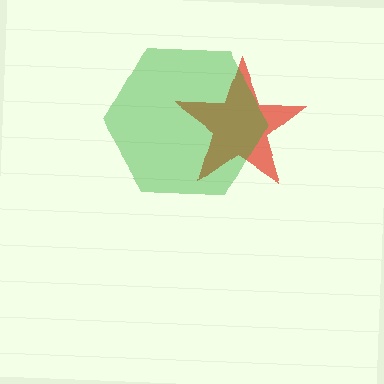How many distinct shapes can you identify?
There are 2 distinct shapes: a red star, a green hexagon.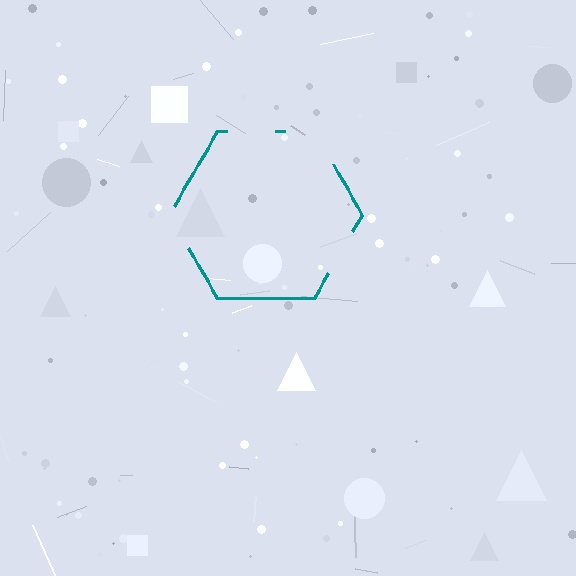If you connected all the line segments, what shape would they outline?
They would outline a hexagon.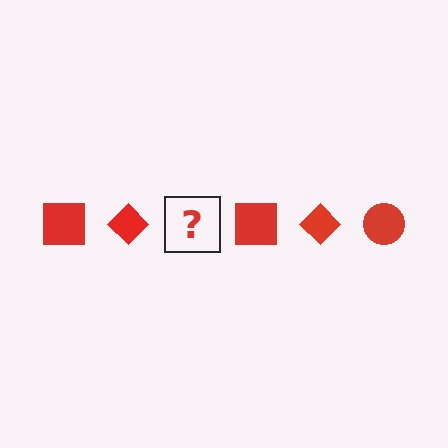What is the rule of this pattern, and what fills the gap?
The rule is that the pattern cycles through square, diamond, circle shapes in red. The gap should be filled with a red circle.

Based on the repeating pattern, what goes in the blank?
The blank should be a red circle.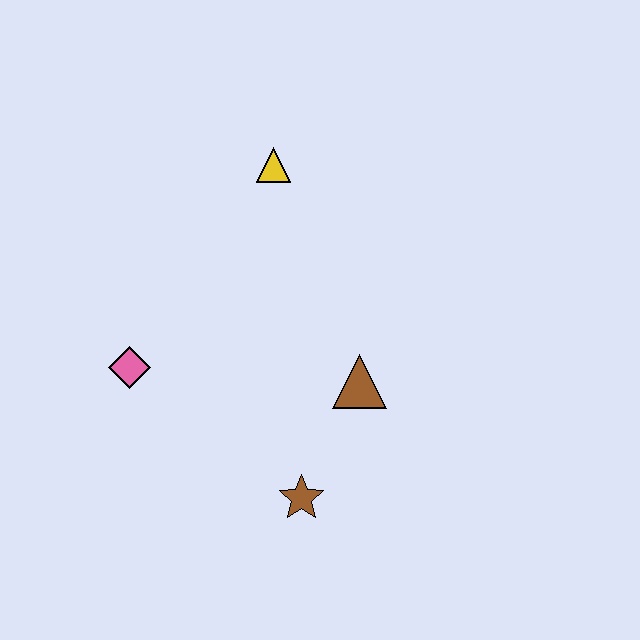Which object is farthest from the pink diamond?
The yellow triangle is farthest from the pink diamond.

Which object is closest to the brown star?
The brown triangle is closest to the brown star.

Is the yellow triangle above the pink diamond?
Yes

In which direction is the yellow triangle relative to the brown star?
The yellow triangle is above the brown star.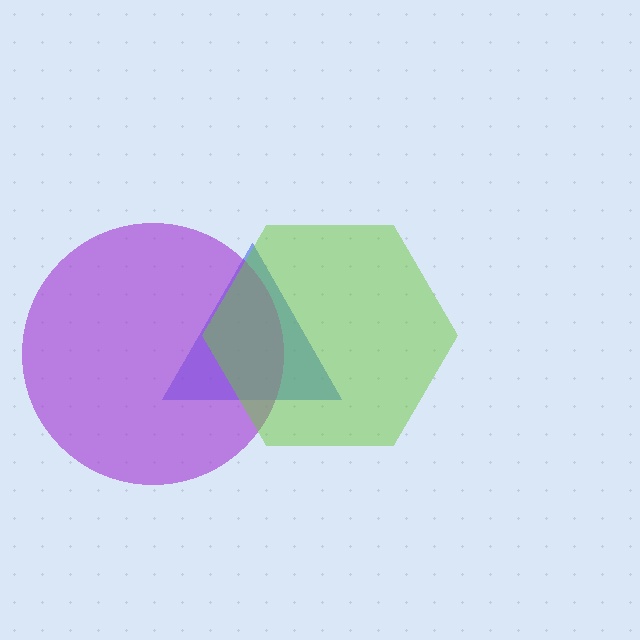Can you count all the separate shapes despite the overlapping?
Yes, there are 3 separate shapes.